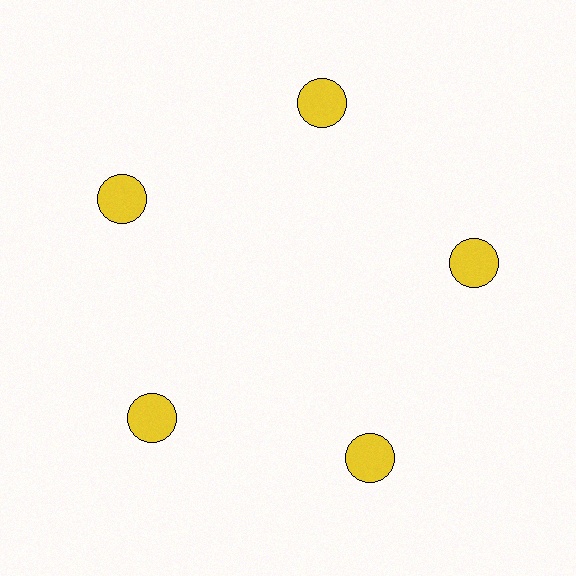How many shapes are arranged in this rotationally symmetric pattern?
There are 5 shapes, arranged in 5 groups of 1.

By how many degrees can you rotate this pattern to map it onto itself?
The pattern maps onto itself every 72 degrees of rotation.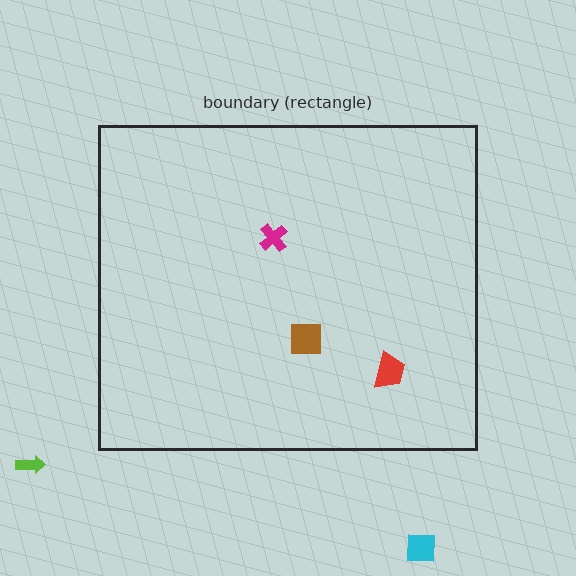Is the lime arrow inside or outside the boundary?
Outside.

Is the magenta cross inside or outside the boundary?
Inside.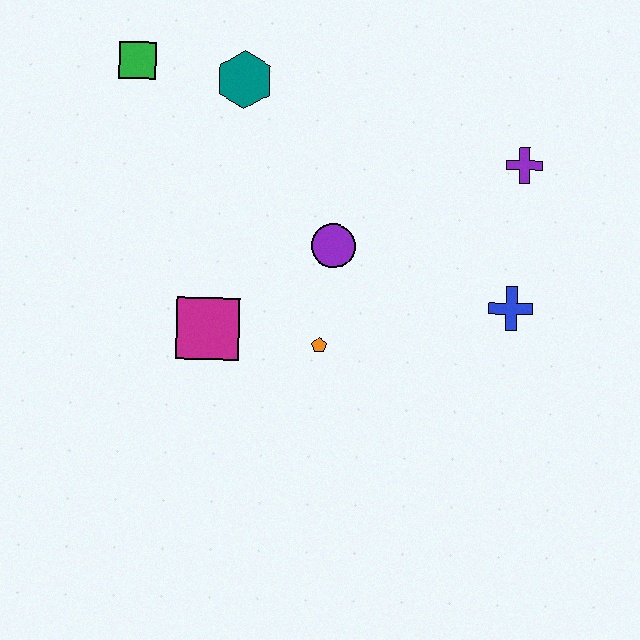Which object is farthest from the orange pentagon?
The green square is farthest from the orange pentagon.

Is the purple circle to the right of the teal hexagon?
Yes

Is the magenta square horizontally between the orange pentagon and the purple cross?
No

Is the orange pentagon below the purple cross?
Yes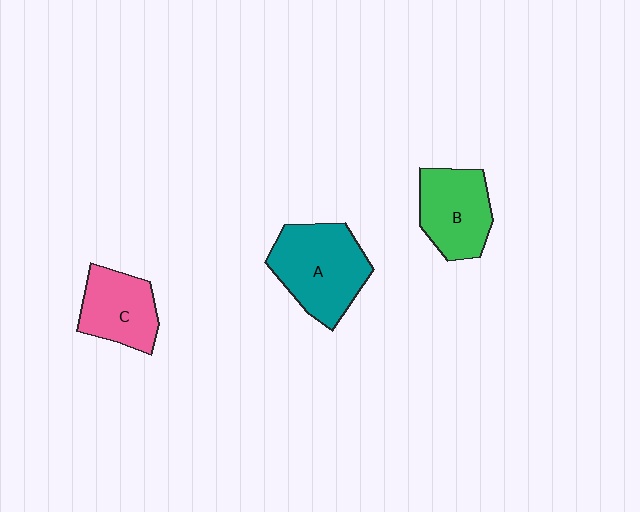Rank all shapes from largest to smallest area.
From largest to smallest: A (teal), B (green), C (pink).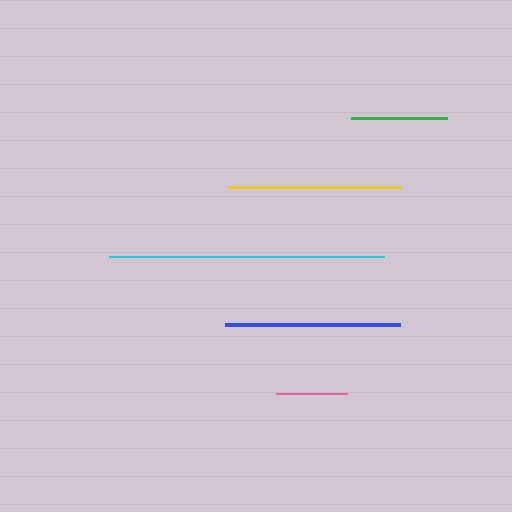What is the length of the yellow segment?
The yellow segment is approximately 173 pixels long.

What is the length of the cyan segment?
The cyan segment is approximately 275 pixels long.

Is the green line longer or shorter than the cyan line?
The cyan line is longer than the green line.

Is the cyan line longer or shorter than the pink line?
The cyan line is longer than the pink line.